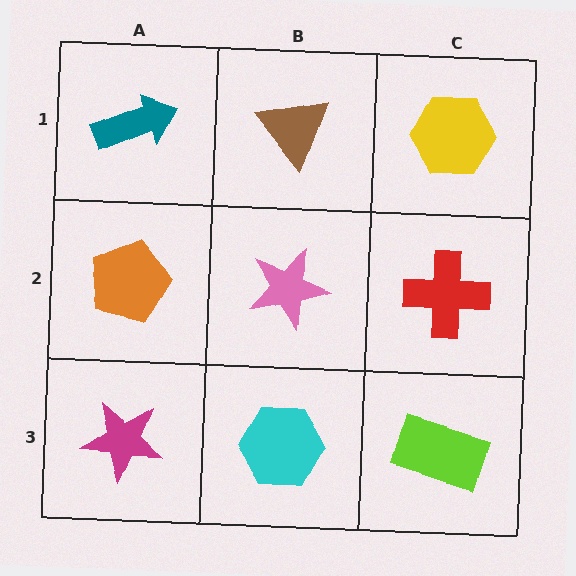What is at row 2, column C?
A red cross.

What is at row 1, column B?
A brown triangle.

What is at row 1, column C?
A yellow hexagon.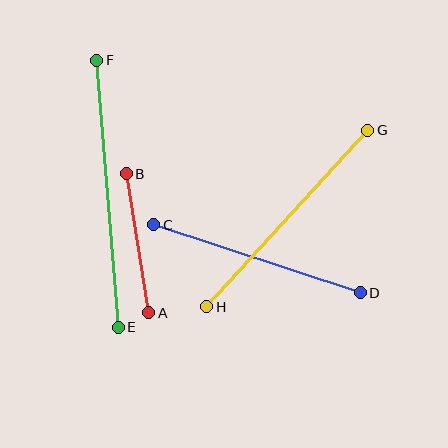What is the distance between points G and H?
The distance is approximately 239 pixels.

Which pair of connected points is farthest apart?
Points E and F are farthest apart.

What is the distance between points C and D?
The distance is approximately 217 pixels.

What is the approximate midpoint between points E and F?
The midpoint is at approximately (107, 194) pixels.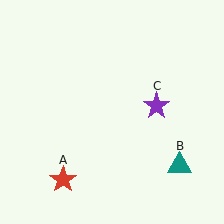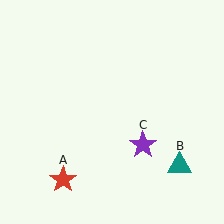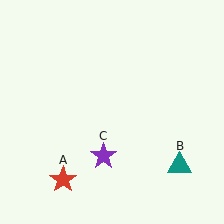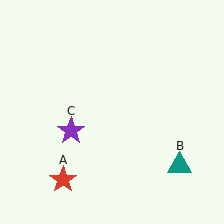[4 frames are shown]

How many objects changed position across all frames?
1 object changed position: purple star (object C).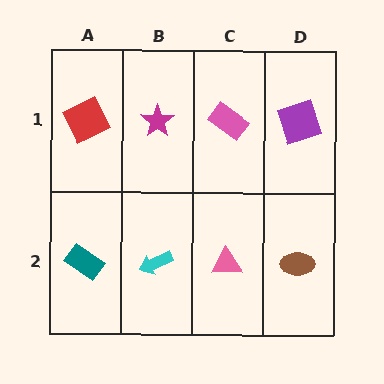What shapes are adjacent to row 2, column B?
A magenta star (row 1, column B), a teal rectangle (row 2, column A), a pink triangle (row 2, column C).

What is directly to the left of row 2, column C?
A cyan arrow.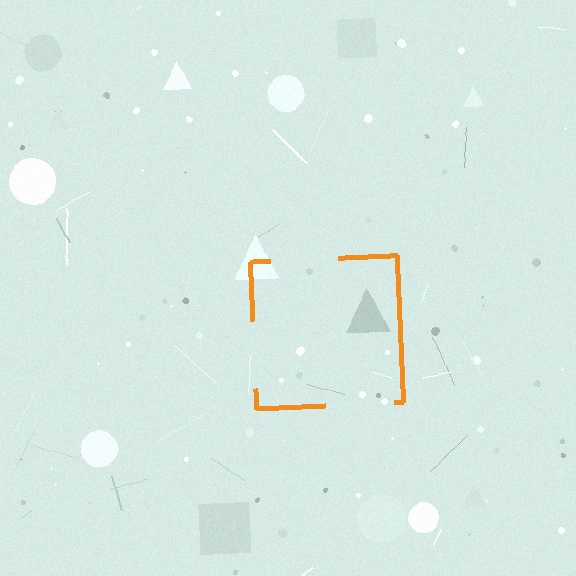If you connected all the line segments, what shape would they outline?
They would outline a square.